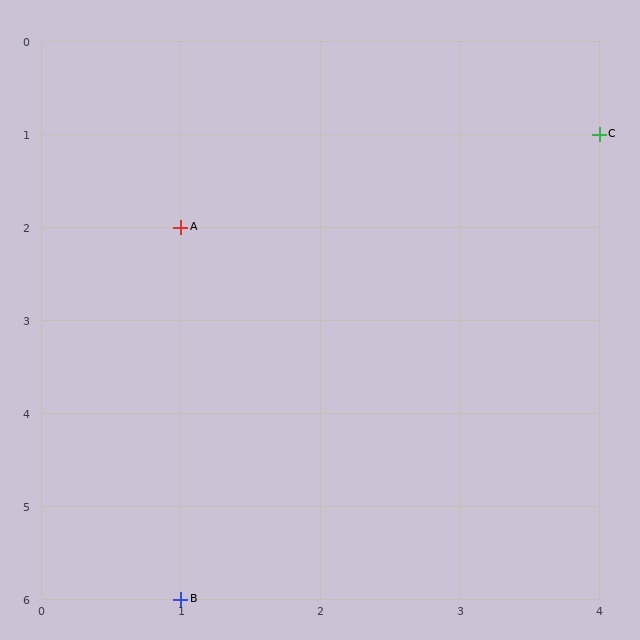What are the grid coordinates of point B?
Point B is at grid coordinates (1, 6).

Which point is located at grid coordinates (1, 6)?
Point B is at (1, 6).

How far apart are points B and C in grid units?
Points B and C are 3 columns and 5 rows apart (about 5.8 grid units diagonally).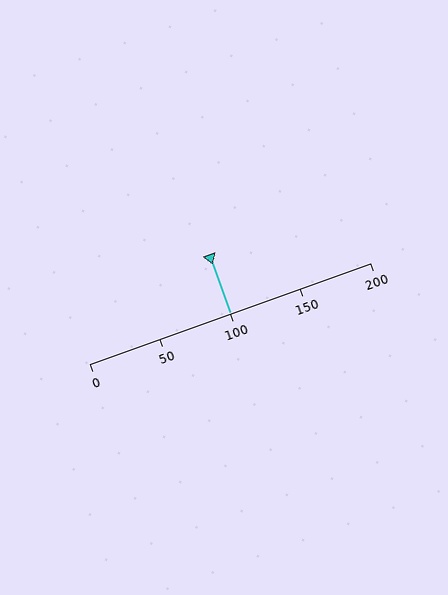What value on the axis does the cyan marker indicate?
The marker indicates approximately 100.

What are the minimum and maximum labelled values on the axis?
The axis runs from 0 to 200.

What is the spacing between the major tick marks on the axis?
The major ticks are spaced 50 apart.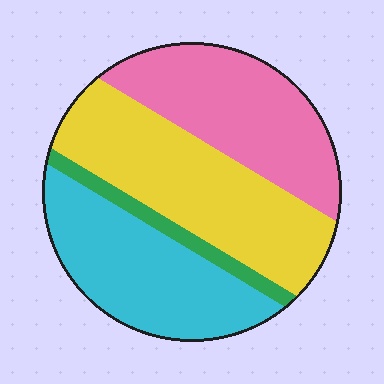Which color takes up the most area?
Yellow, at roughly 35%.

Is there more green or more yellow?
Yellow.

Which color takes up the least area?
Green, at roughly 5%.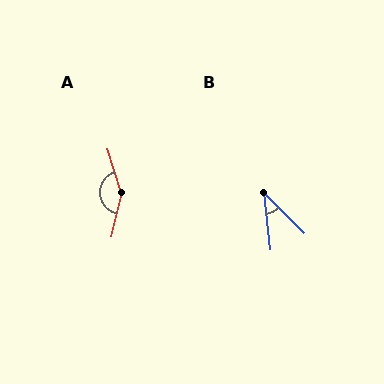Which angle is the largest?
A, at approximately 149 degrees.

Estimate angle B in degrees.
Approximately 39 degrees.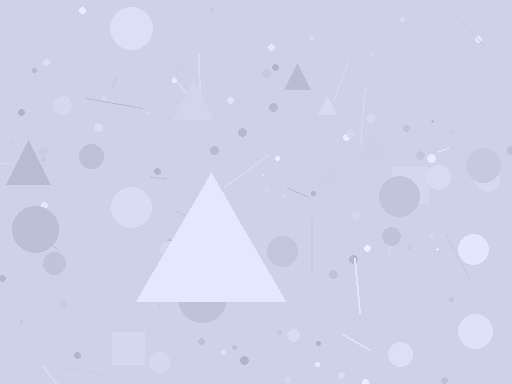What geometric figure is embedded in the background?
A triangle is embedded in the background.